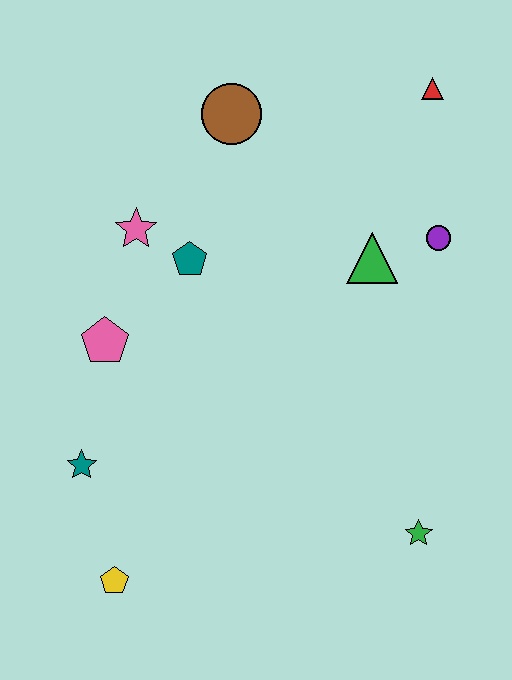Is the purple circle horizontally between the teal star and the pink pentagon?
No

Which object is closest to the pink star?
The teal pentagon is closest to the pink star.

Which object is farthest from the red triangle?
The yellow pentagon is farthest from the red triangle.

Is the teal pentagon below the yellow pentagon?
No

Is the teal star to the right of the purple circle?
No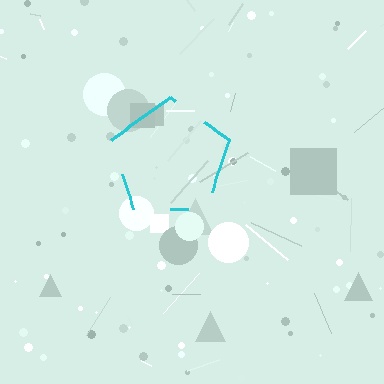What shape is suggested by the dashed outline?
The dashed outline suggests a pentagon.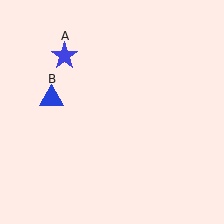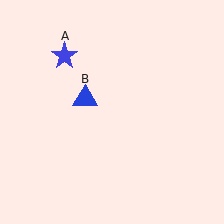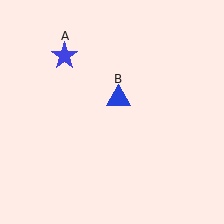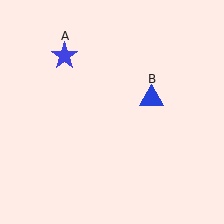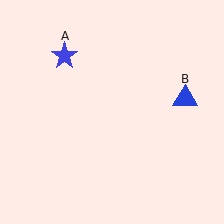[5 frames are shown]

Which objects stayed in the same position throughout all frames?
Blue star (object A) remained stationary.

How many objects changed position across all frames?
1 object changed position: blue triangle (object B).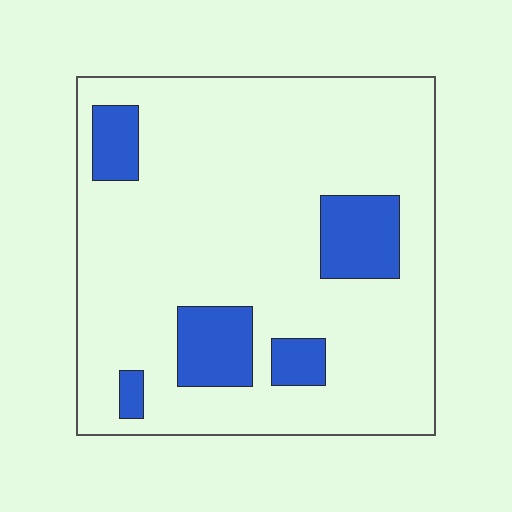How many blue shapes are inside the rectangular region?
5.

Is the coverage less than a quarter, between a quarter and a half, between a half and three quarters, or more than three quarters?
Less than a quarter.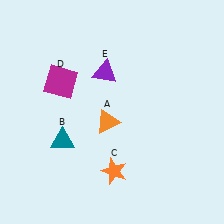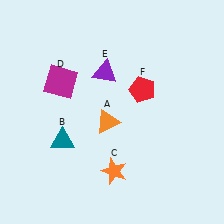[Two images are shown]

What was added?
A red pentagon (F) was added in Image 2.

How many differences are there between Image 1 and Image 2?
There is 1 difference between the two images.